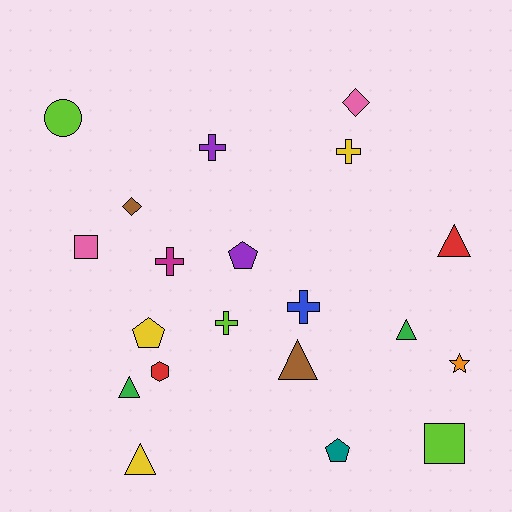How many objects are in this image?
There are 20 objects.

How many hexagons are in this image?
There is 1 hexagon.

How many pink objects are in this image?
There are 2 pink objects.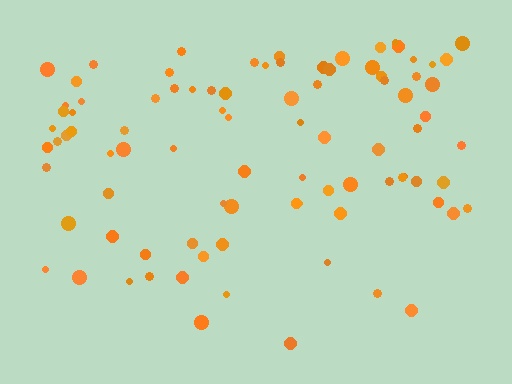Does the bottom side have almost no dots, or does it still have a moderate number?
Still a moderate number, just noticeably fewer than the top.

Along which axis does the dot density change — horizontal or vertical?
Vertical.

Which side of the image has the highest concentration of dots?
The top.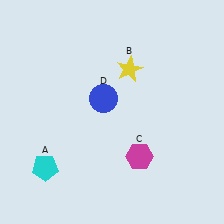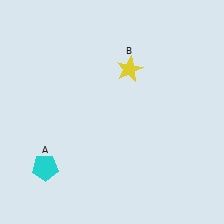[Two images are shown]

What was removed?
The blue circle (D), the magenta hexagon (C) were removed in Image 2.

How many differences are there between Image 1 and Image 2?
There are 2 differences between the two images.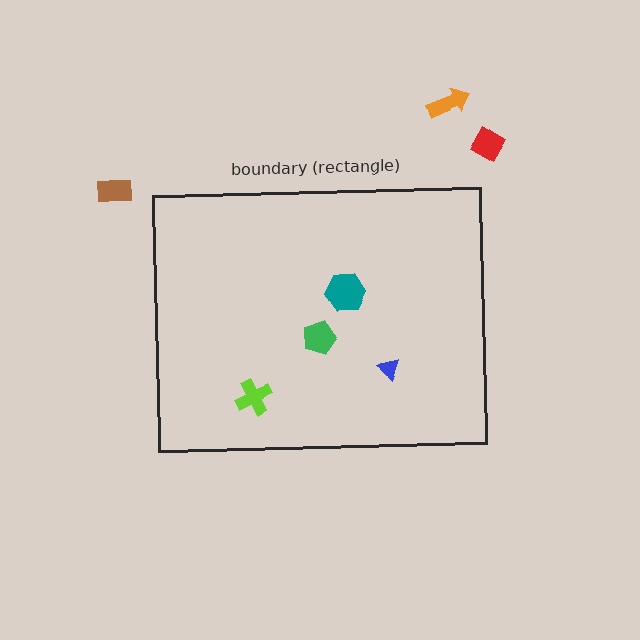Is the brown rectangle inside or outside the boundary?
Outside.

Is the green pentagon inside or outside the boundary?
Inside.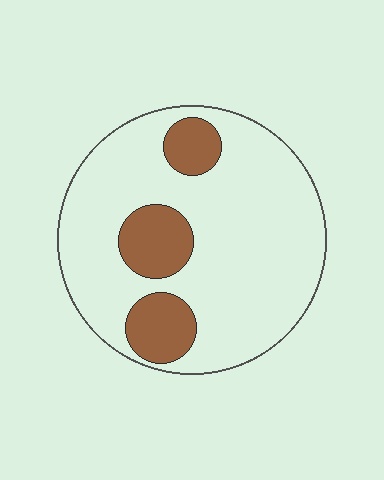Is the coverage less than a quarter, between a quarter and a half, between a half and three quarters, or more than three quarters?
Less than a quarter.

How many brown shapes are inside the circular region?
3.